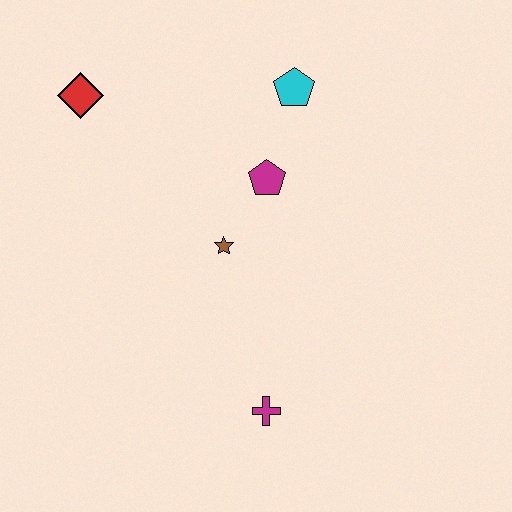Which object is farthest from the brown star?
The red diamond is farthest from the brown star.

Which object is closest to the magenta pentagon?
The brown star is closest to the magenta pentagon.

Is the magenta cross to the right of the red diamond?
Yes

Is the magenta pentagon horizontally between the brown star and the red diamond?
No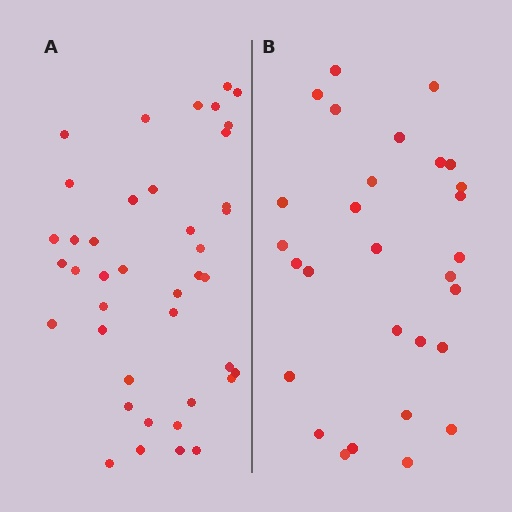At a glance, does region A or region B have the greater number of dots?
Region A (the left region) has more dots.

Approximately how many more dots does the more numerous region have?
Region A has roughly 12 or so more dots than region B.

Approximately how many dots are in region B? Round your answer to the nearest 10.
About 30 dots. (The exact count is 29, which rounds to 30.)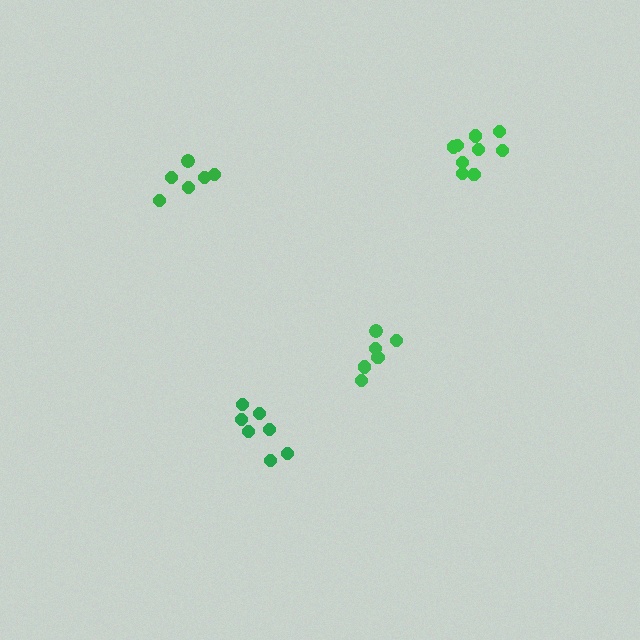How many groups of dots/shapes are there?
There are 4 groups.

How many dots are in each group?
Group 1: 7 dots, Group 2: 9 dots, Group 3: 6 dots, Group 4: 6 dots (28 total).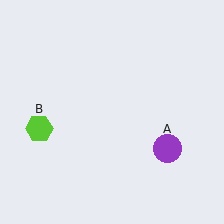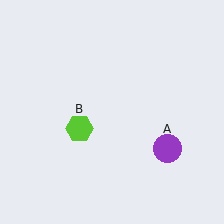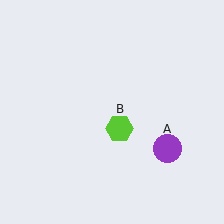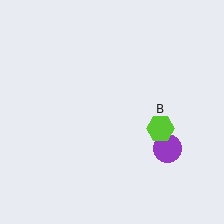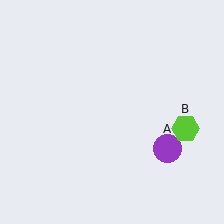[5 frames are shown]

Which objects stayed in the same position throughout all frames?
Purple circle (object A) remained stationary.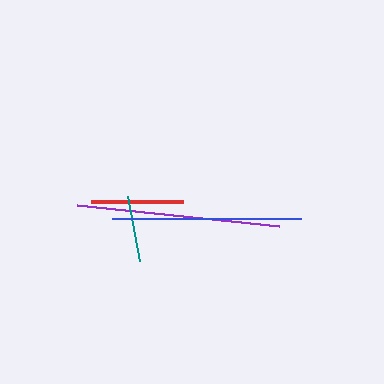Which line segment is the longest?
The purple line is the longest at approximately 204 pixels.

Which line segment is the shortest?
The teal line is the shortest at approximately 65 pixels.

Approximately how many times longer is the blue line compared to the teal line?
The blue line is approximately 2.9 times the length of the teal line.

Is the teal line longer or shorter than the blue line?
The blue line is longer than the teal line.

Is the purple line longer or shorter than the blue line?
The purple line is longer than the blue line.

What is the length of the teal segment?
The teal segment is approximately 65 pixels long.